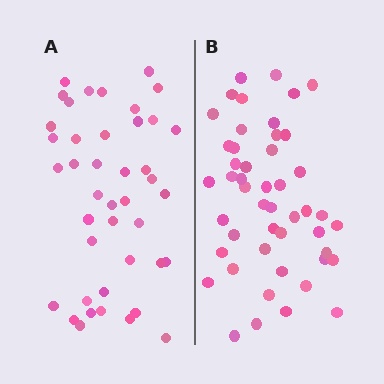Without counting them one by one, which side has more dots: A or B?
Region B (the right region) has more dots.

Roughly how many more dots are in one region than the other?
Region B has about 6 more dots than region A.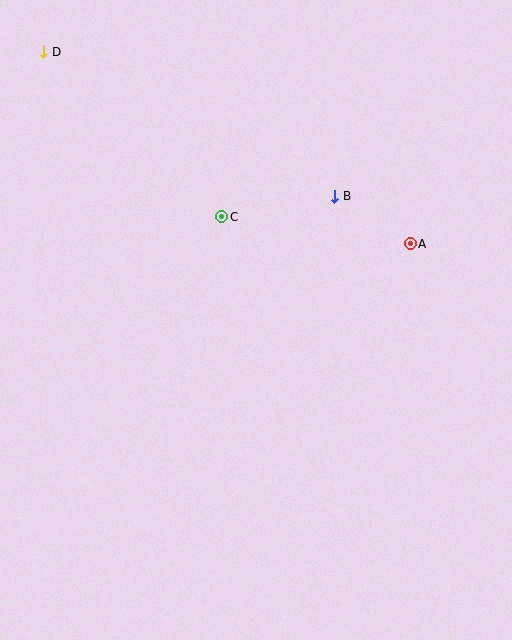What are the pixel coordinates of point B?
Point B is at (335, 196).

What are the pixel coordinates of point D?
Point D is at (44, 52).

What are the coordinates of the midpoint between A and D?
The midpoint between A and D is at (227, 148).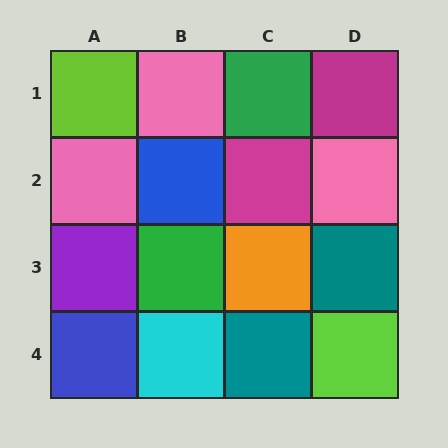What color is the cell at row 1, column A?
Lime.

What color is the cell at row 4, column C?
Teal.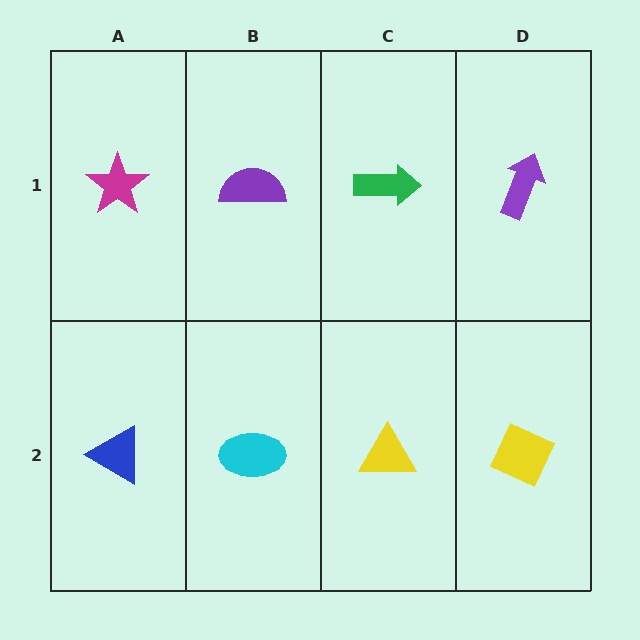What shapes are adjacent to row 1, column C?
A yellow triangle (row 2, column C), a purple semicircle (row 1, column B), a purple arrow (row 1, column D).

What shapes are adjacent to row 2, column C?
A green arrow (row 1, column C), a cyan ellipse (row 2, column B), a yellow diamond (row 2, column D).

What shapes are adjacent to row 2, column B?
A purple semicircle (row 1, column B), a blue triangle (row 2, column A), a yellow triangle (row 2, column C).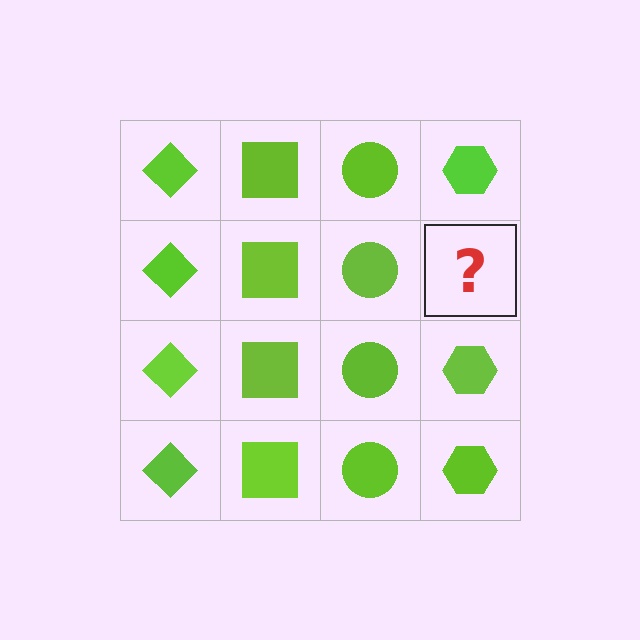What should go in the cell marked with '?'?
The missing cell should contain a lime hexagon.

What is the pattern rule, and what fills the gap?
The rule is that each column has a consistent shape. The gap should be filled with a lime hexagon.